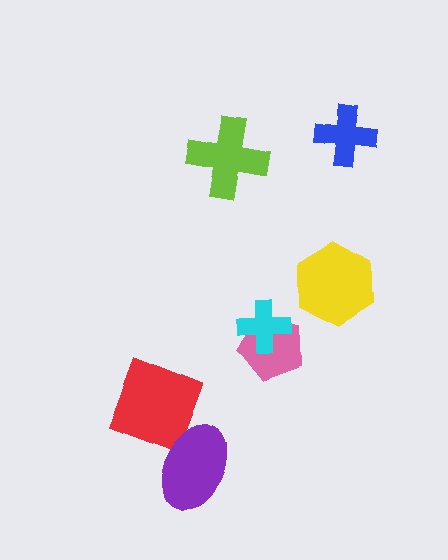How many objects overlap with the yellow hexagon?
0 objects overlap with the yellow hexagon.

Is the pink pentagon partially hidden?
Yes, it is partially covered by another shape.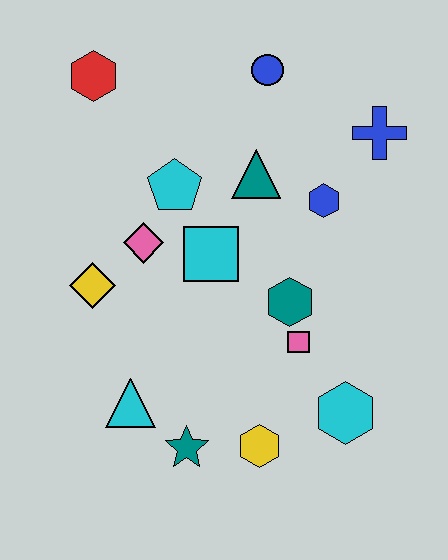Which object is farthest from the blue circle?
The teal star is farthest from the blue circle.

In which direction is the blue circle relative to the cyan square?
The blue circle is above the cyan square.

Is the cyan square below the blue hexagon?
Yes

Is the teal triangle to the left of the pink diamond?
No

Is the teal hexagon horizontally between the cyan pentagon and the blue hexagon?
Yes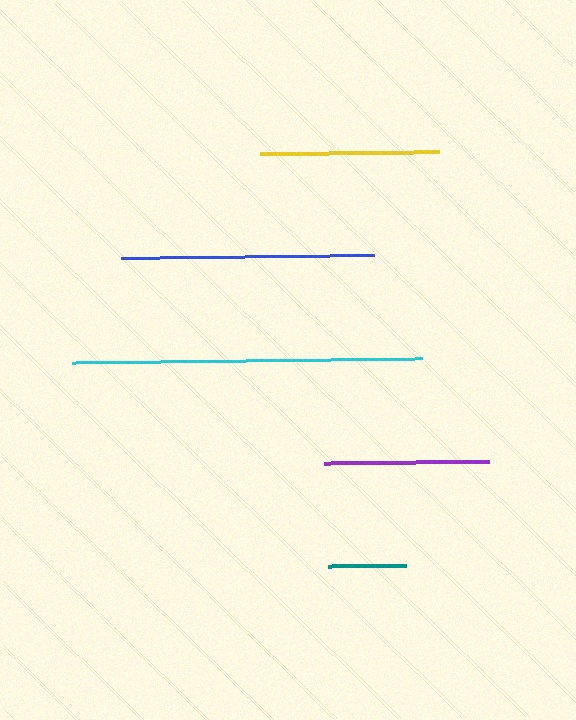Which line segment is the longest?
The cyan line is the longest at approximately 350 pixels.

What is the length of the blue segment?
The blue segment is approximately 253 pixels long.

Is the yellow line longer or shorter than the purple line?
The yellow line is longer than the purple line.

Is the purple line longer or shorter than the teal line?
The purple line is longer than the teal line.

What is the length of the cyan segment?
The cyan segment is approximately 350 pixels long.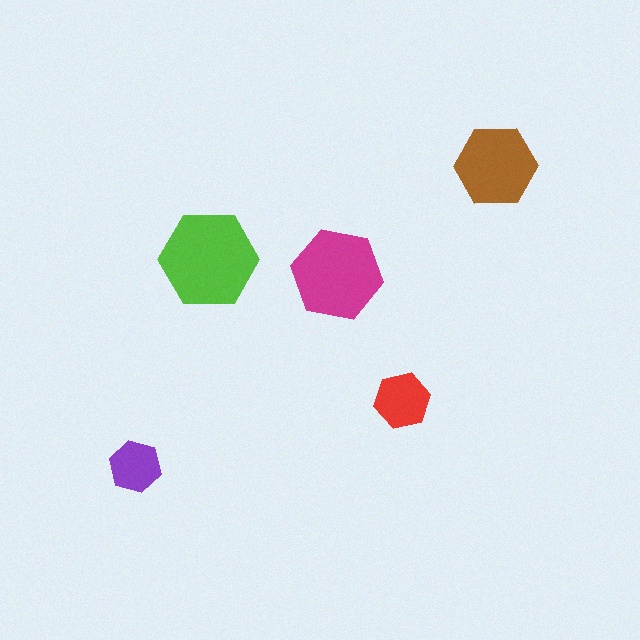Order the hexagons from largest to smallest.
the lime one, the magenta one, the brown one, the red one, the purple one.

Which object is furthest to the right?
The brown hexagon is rightmost.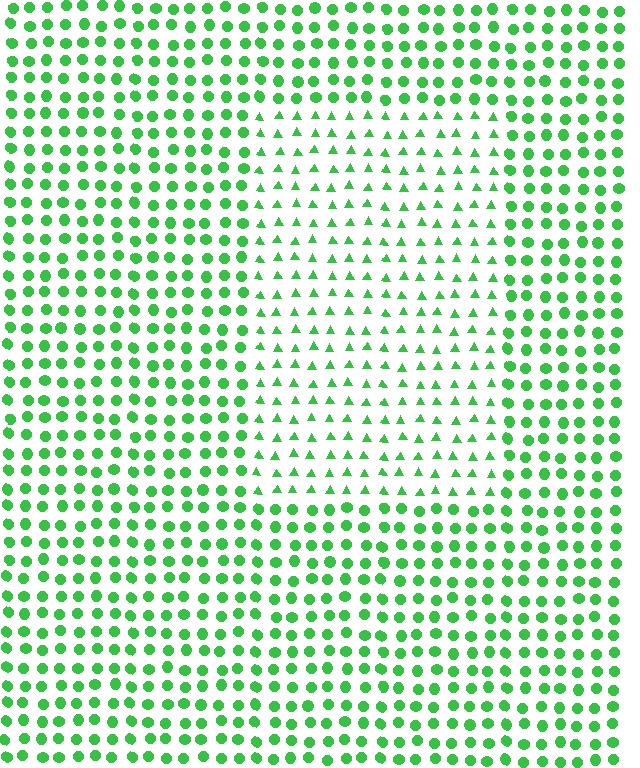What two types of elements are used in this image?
The image uses triangles inside the rectangle region and circles outside it.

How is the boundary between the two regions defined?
The boundary is defined by a change in element shape: triangles inside vs. circles outside. All elements share the same color and spacing.